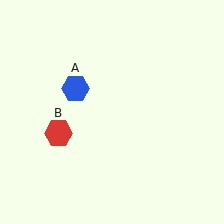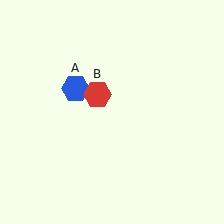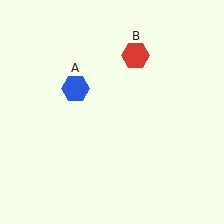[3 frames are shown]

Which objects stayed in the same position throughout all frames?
Blue hexagon (object A) remained stationary.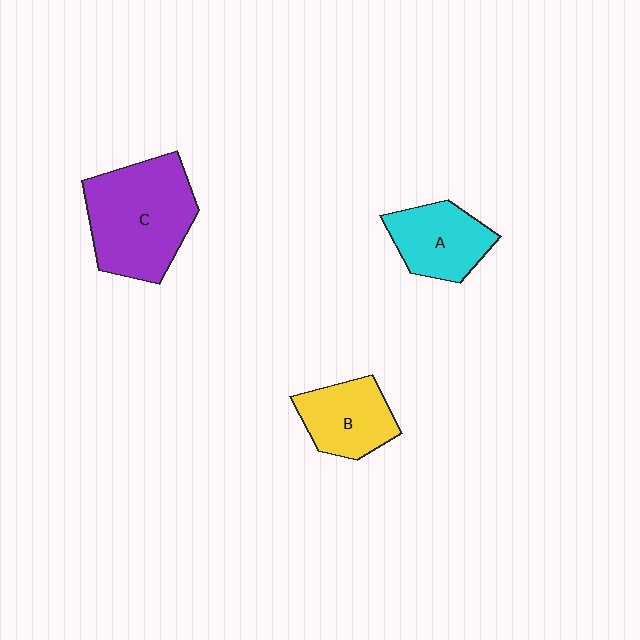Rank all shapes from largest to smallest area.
From largest to smallest: C (purple), A (cyan), B (yellow).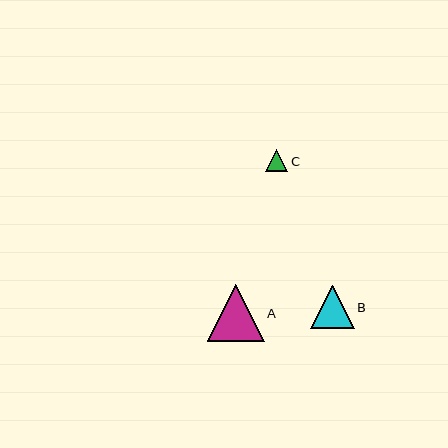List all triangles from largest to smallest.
From largest to smallest: A, B, C.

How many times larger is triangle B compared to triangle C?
Triangle B is approximately 2.0 times the size of triangle C.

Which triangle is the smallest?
Triangle C is the smallest with a size of approximately 22 pixels.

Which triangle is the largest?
Triangle A is the largest with a size of approximately 57 pixels.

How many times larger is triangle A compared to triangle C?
Triangle A is approximately 2.7 times the size of triangle C.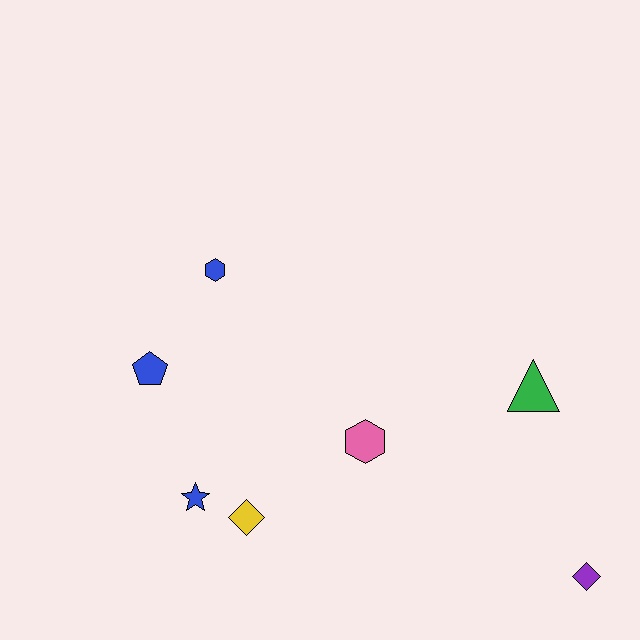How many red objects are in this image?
There are no red objects.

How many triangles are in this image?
There is 1 triangle.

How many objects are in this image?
There are 7 objects.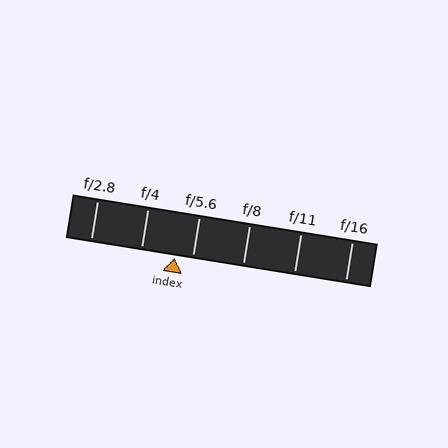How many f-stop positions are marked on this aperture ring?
There are 6 f-stop positions marked.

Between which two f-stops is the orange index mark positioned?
The index mark is between f/4 and f/5.6.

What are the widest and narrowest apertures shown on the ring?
The widest aperture shown is f/2.8 and the narrowest is f/16.